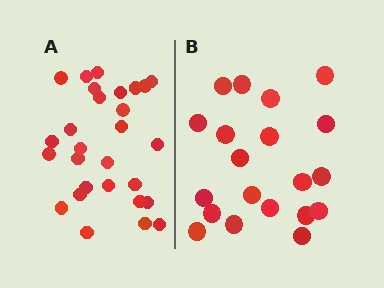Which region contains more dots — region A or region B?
Region A (the left region) has more dots.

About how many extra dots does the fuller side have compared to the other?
Region A has roughly 8 or so more dots than region B.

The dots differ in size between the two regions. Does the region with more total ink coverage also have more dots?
No. Region B has more total ink coverage because its dots are larger, but region A actually contains more individual dots. Total area can be misleading — the number of items is what matters here.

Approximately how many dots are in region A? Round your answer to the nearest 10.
About 30 dots. (The exact count is 28, which rounds to 30.)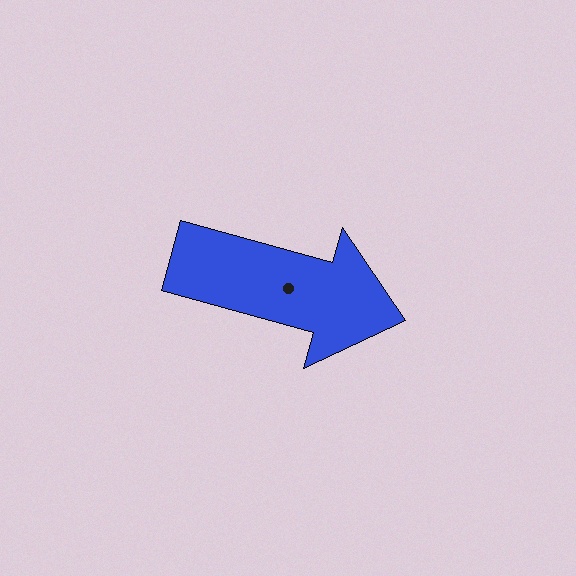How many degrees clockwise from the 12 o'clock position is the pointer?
Approximately 105 degrees.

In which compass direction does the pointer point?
East.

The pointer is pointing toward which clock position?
Roughly 4 o'clock.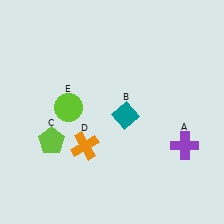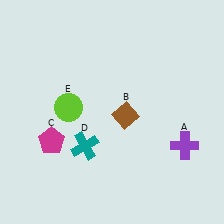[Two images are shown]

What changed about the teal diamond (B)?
In Image 1, B is teal. In Image 2, it changed to brown.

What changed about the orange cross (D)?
In Image 1, D is orange. In Image 2, it changed to teal.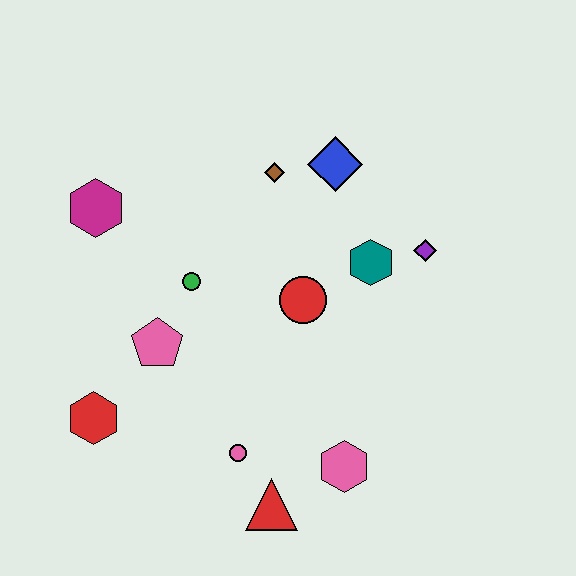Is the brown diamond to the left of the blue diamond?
Yes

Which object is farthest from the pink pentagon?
The purple diamond is farthest from the pink pentagon.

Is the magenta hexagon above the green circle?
Yes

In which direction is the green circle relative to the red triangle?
The green circle is above the red triangle.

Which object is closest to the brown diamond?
The blue diamond is closest to the brown diamond.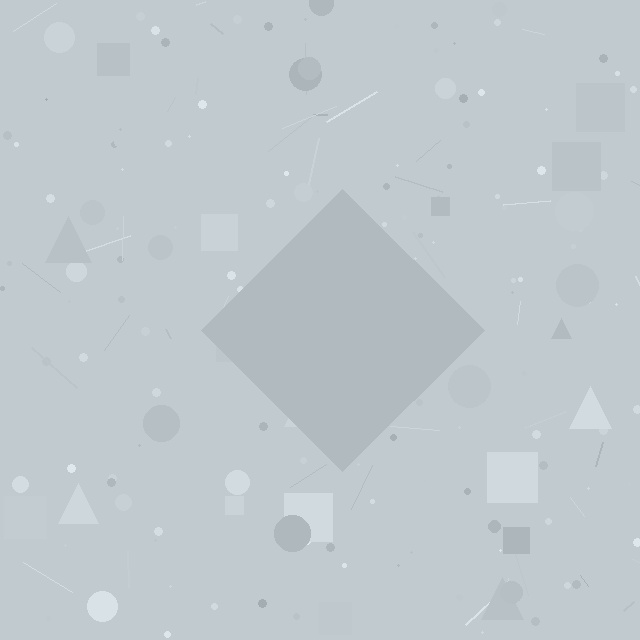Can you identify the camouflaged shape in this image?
The camouflaged shape is a diamond.